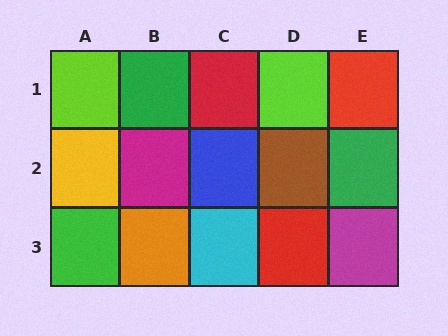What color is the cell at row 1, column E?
Red.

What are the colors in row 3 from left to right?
Green, orange, cyan, red, magenta.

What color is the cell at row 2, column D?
Brown.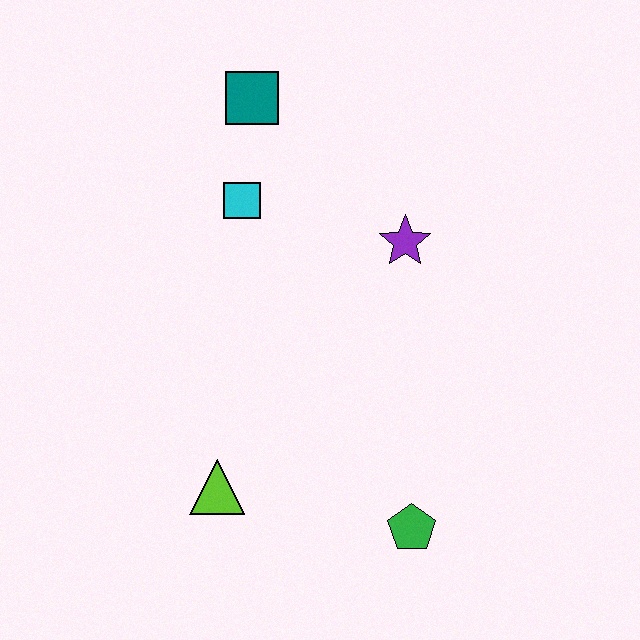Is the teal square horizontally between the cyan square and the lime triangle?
No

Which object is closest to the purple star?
The cyan square is closest to the purple star.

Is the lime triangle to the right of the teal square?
No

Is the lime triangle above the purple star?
No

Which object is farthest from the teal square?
The green pentagon is farthest from the teal square.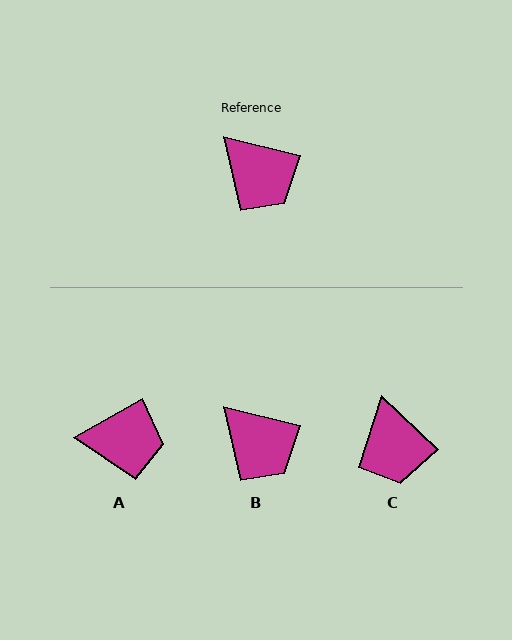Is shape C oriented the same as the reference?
No, it is off by about 30 degrees.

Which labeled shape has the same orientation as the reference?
B.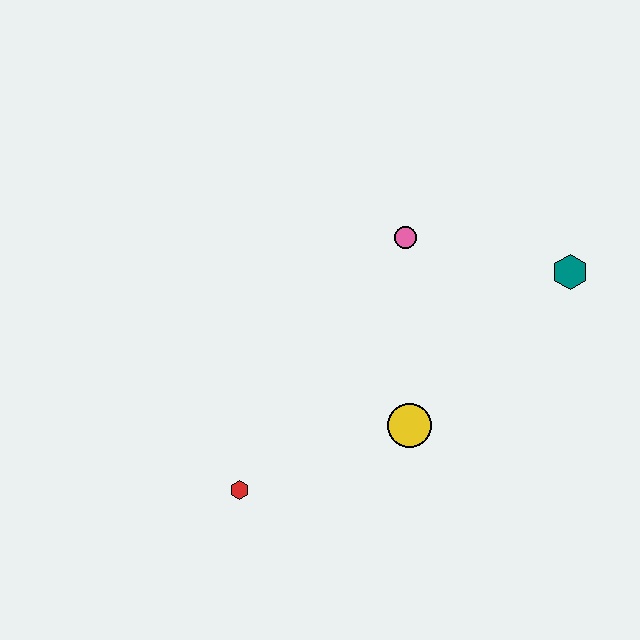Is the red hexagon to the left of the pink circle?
Yes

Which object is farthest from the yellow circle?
The teal hexagon is farthest from the yellow circle.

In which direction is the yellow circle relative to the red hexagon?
The yellow circle is to the right of the red hexagon.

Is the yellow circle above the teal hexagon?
No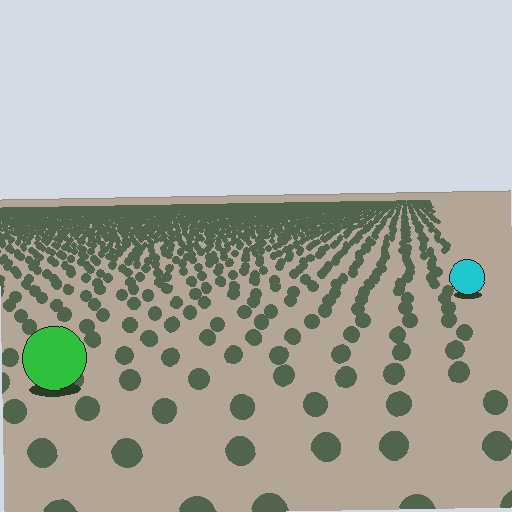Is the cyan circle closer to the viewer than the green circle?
No. The green circle is closer — you can tell from the texture gradient: the ground texture is coarser near it.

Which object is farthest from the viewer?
The cyan circle is farthest from the viewer. It appears smaller and the ground texture around it is denser.